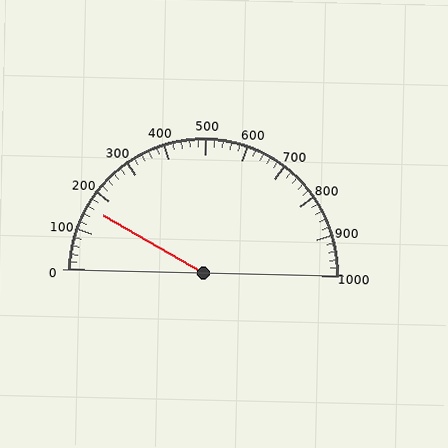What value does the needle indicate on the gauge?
The needle indicates approximately 160.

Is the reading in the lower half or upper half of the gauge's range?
The reading is in the lower half of the range (0 to 1000).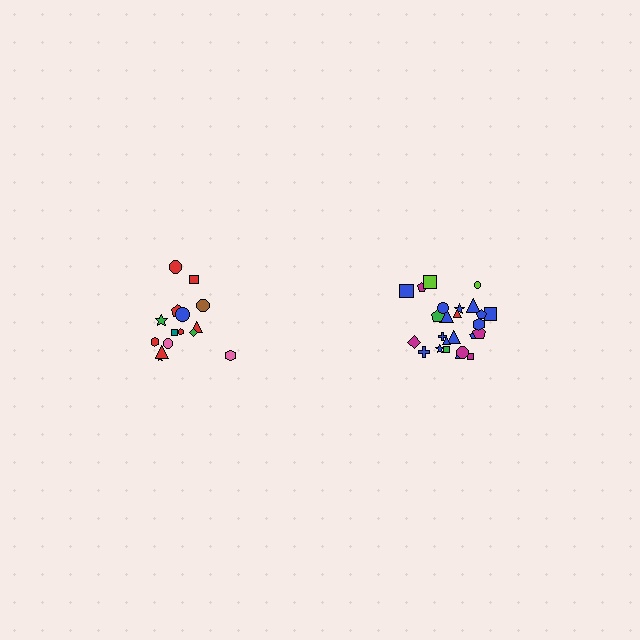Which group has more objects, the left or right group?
The right group.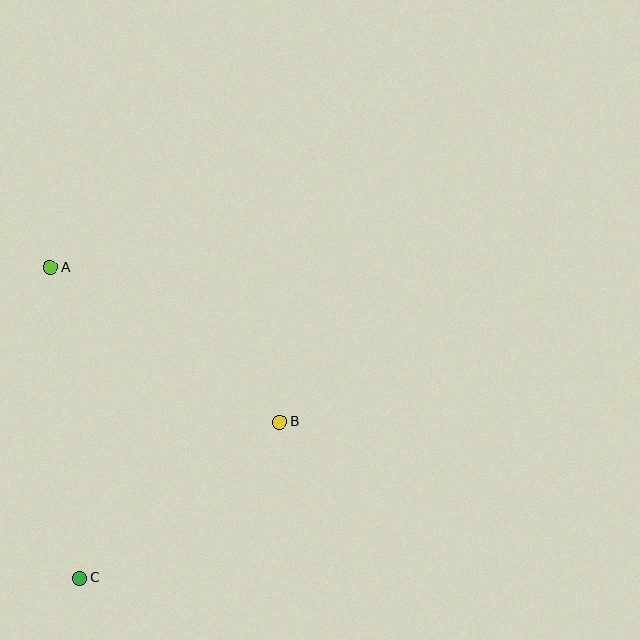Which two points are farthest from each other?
Points A and C are farthest from each other.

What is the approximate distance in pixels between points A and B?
The distance between A and B is approximately 277 pixels.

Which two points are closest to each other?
Points B and C are closest to each other.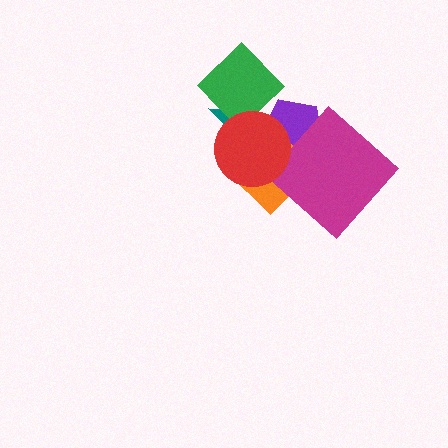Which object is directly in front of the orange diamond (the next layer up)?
The magenta diamond is directly in front of the orange diamond.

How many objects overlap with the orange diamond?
4 objects overlap with the orange diamond.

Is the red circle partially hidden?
No, no other shape covers it.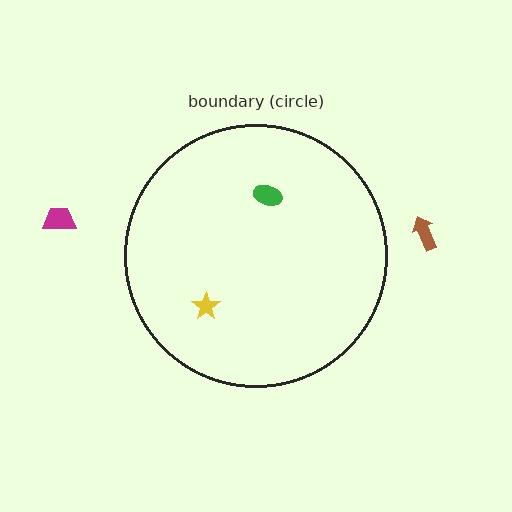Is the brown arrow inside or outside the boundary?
Outside.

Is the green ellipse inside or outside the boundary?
Inside.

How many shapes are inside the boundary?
2 inside, 2 outside.